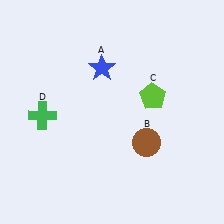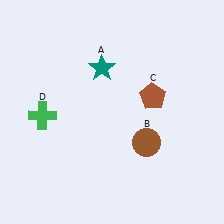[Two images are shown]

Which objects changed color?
A changed from blue to teal. C changed from lime to brown.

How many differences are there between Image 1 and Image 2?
There are 2 differences between the two images.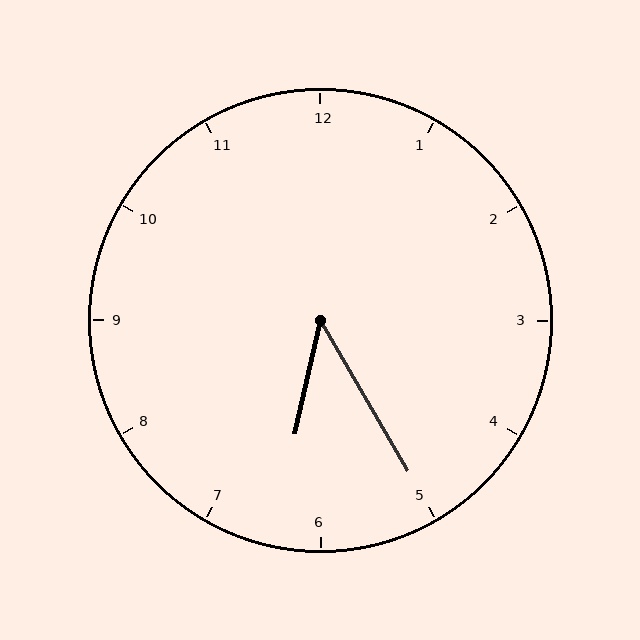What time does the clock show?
6:25.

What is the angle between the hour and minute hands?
Approximately 42 degrees.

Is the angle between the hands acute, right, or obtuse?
It is acute.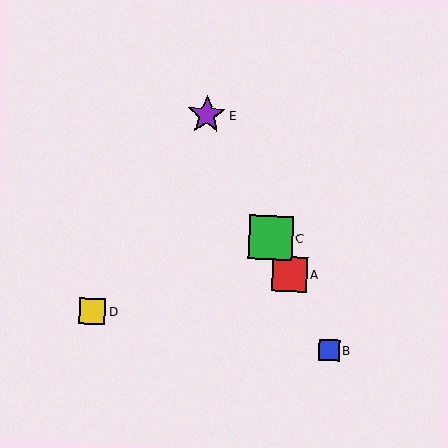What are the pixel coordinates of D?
Object D is at (92, 311).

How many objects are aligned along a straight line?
4 objects (A, B, C, E) are aligned along a straight line.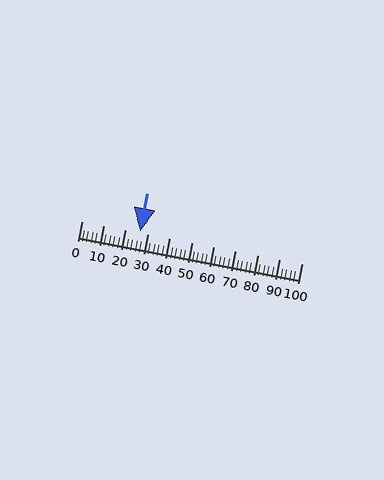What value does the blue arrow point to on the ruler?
The blue arrow points to approximately 27.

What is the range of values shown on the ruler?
The ruler shows values from 0 to 100.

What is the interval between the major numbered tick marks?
The major tick marks are spaced 10 units apart.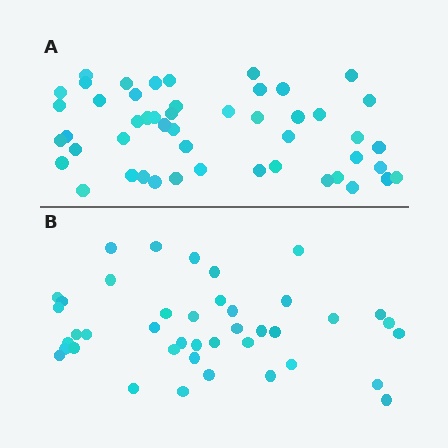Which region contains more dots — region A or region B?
Region A (the top region) has more dots.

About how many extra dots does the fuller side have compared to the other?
Region A has roughly 8 or so more dots than region B.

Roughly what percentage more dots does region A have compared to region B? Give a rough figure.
About 20% more.